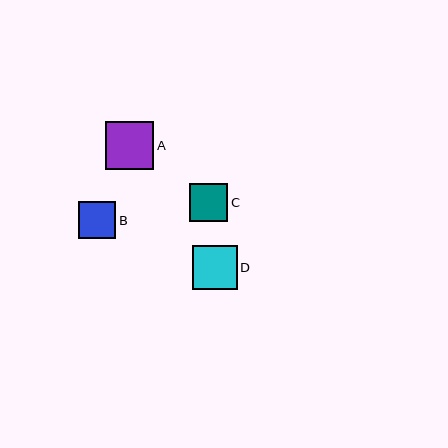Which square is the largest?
Square A is the largest with a size of approximately 48 pixels.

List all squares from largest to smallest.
From largest to smallest: A, D, C, B.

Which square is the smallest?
Square B is the smallest with a size of approximately 37 pixels.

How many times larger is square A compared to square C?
Square A is approximately 1.3 times the size of square C.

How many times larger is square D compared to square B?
Square D is approximately 1.2 times the size of square B.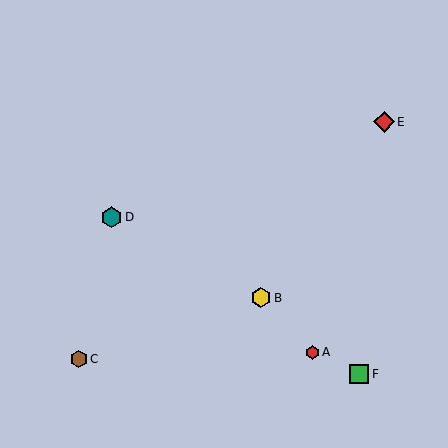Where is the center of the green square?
The center of the green square is at (359, 374).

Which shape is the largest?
The teal hexagon (labeled D) is the largest.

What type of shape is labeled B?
Shape B is a yellow hexagon.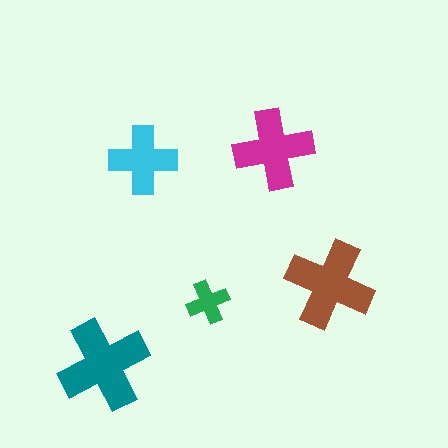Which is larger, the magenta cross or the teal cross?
The teal one.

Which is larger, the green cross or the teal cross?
The teal one.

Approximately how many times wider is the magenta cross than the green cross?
About 2 times wider.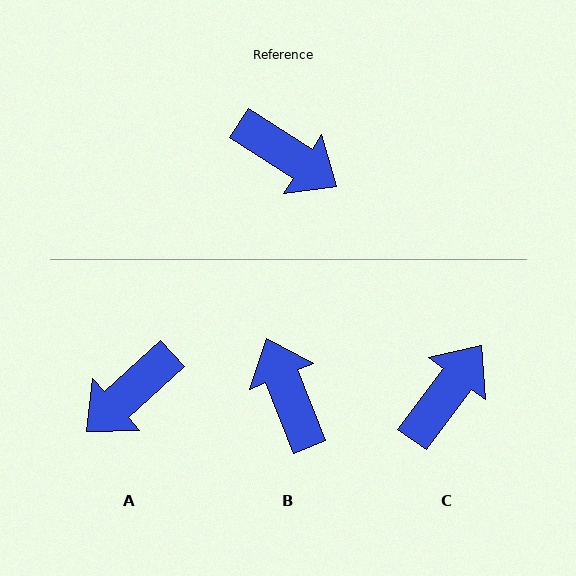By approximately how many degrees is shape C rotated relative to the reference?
Approximately 86 degrees counter-clockwise.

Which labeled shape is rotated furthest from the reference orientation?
B, about 145 degrees away.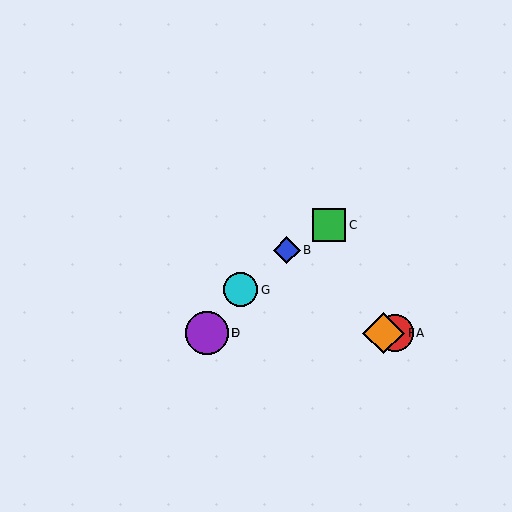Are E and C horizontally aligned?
No, E is at y≈333 and C is at y≈225.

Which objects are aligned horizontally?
Objects A, D, E, F are aligned horizontally.